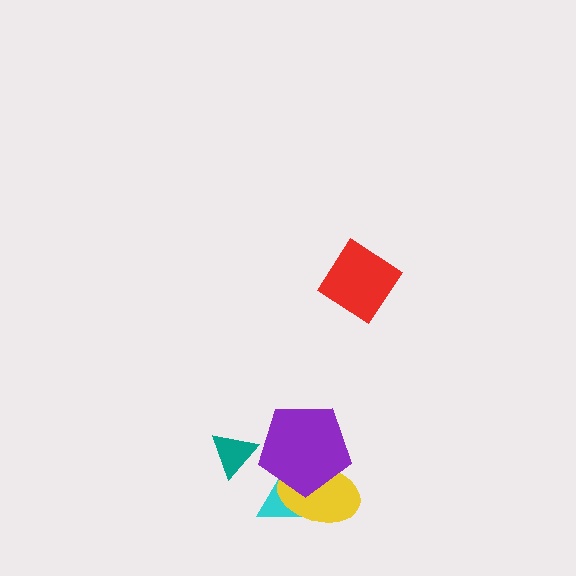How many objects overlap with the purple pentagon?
2 objects overlap with the purple pentagon.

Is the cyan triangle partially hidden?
Yes, it is partially covered by another shape.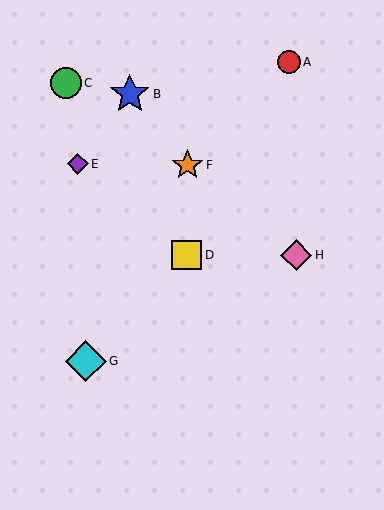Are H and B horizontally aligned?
No, H is at y≈255 and B is at y≈94.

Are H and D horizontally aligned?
Yes, both are at y≈255.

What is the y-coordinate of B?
Object B is at y≈94.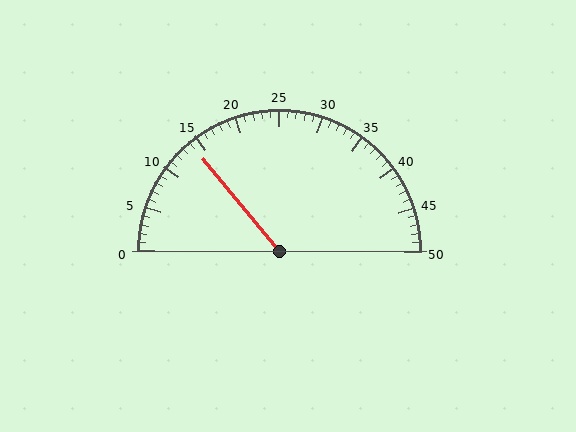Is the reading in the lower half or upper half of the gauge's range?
The reading is in the lower half of the range (0 to 50).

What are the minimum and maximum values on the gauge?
The gauge ranges from 0 to 50.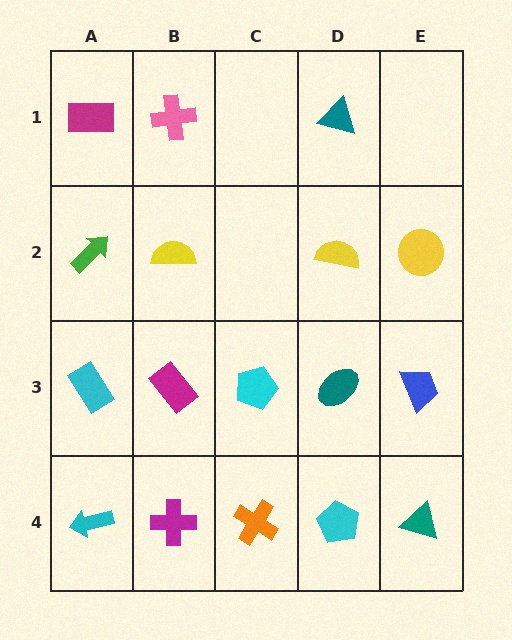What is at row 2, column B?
A yellow semicircle.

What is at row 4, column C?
An orange cross.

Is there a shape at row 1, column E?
No, that cell is empty.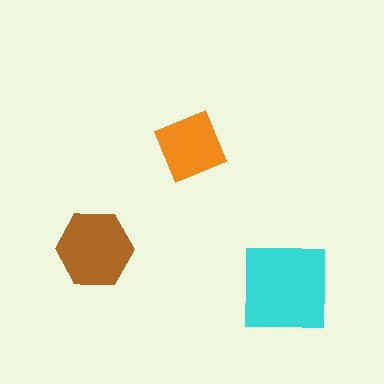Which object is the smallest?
The orange diamond.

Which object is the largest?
The cyan square.